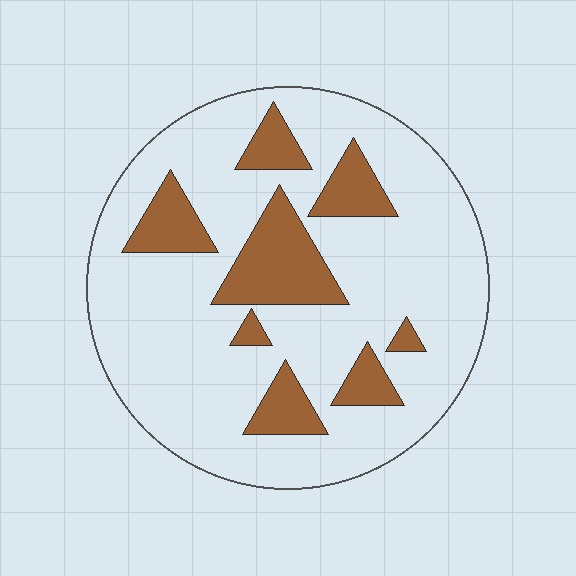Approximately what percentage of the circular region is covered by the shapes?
Approximately 20%.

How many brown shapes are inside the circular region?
8.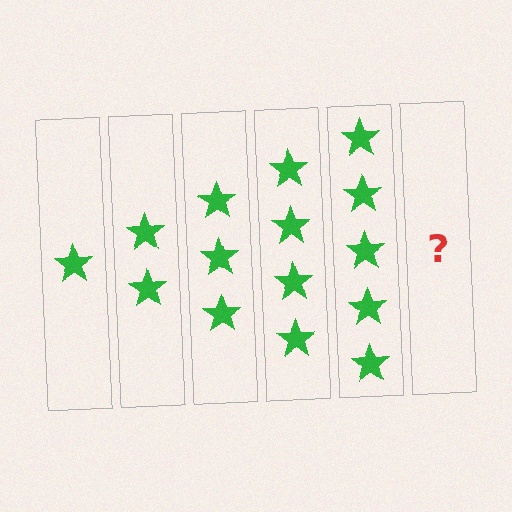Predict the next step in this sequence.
The next step is 6 stars.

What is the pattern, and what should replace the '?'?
The pattern is that each step adds one more star. The '?' should be 6 stars.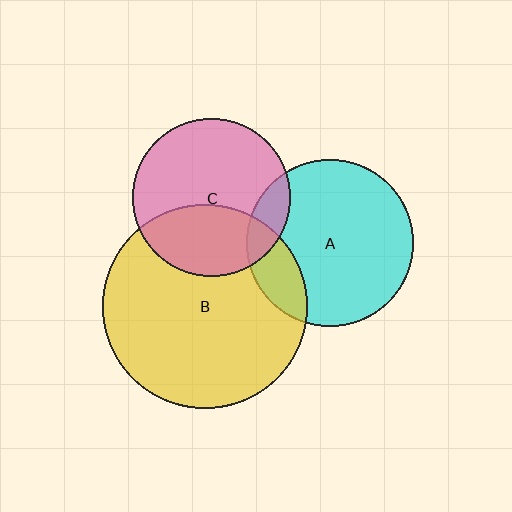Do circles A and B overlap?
Yes.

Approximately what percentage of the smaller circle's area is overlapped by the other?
Approximately 15%.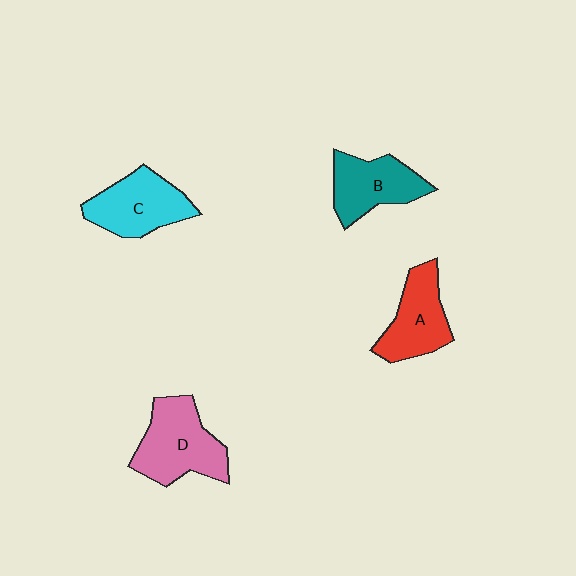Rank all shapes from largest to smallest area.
From largest to smallest: D (pink), C (cyan), B (teal), A (red).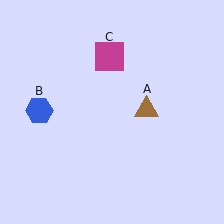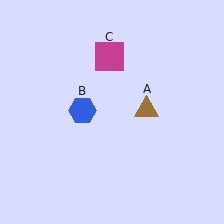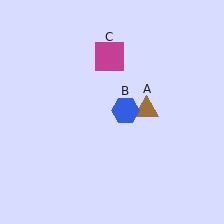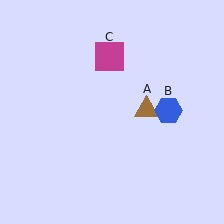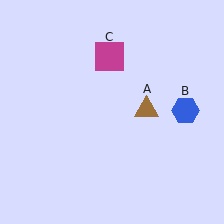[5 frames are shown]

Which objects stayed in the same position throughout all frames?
Brown triangle (object A) and magenta square (object C) remained stationary.